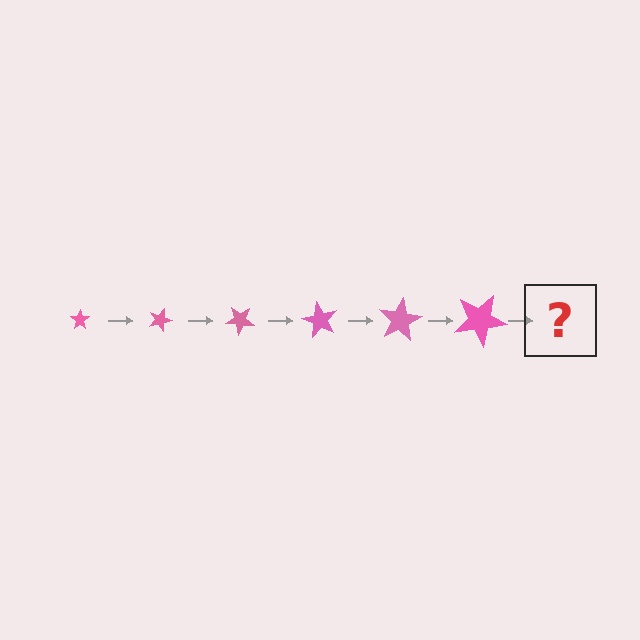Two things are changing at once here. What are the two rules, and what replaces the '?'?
The two rules are that the star grows larger each step and it rotates 20 degrees each step. The '?' should be a star, larger than the previous one and rotated 120 degrees from the start.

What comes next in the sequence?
The next element should be a star, larger than the previous one and rotated 120 degrees from the start.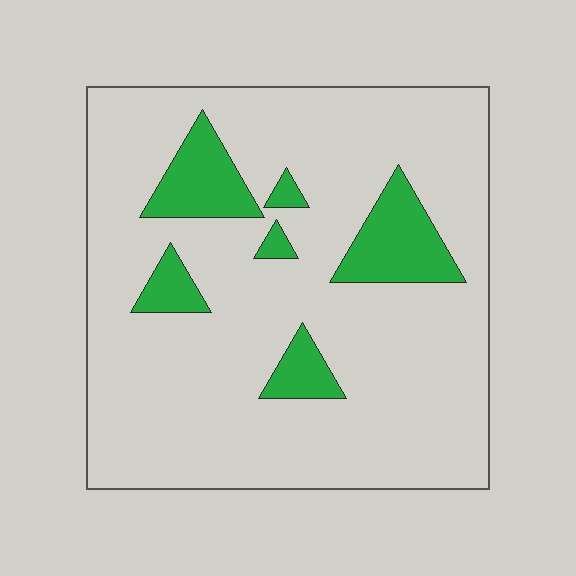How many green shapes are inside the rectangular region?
6.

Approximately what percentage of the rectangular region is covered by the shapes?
Approximately 15%.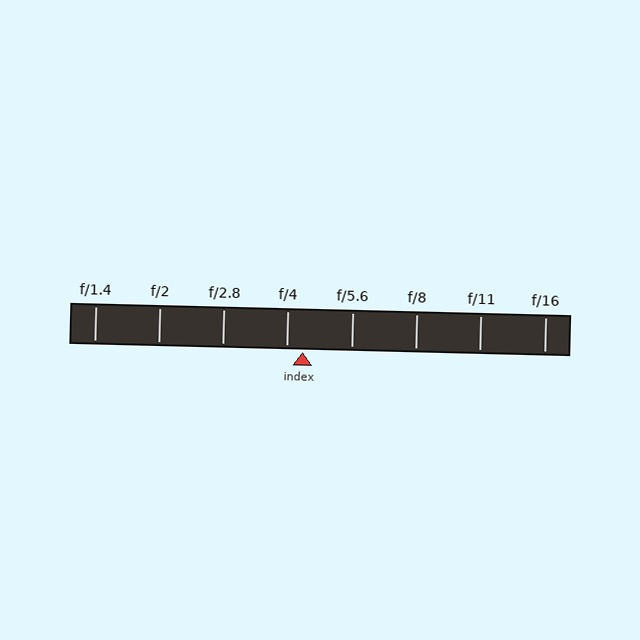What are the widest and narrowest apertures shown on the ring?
The widest aperture shown is f/1.4 and the narrowest is f/16.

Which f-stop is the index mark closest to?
The index mark is closest to f/4.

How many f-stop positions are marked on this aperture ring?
There are 8 f-stop positions marked.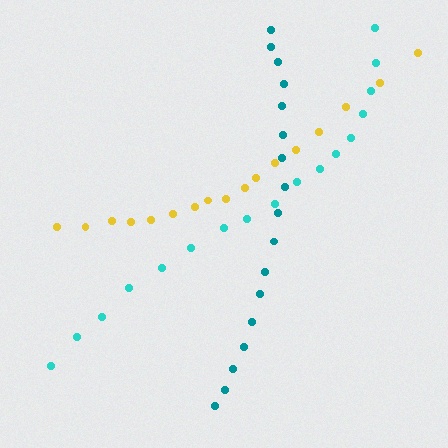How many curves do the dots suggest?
There are 3 distinct paths.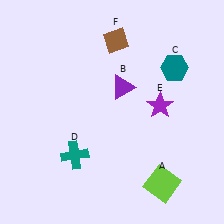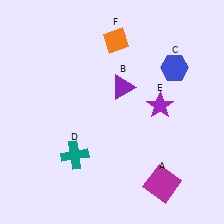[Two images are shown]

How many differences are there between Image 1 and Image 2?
There are 3 differences between the two images.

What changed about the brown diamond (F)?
In Image 1, F is brown. In Image 2, it changed to orange.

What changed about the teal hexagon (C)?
In Image 1, C is teal. In Image 2, it changed to blue.